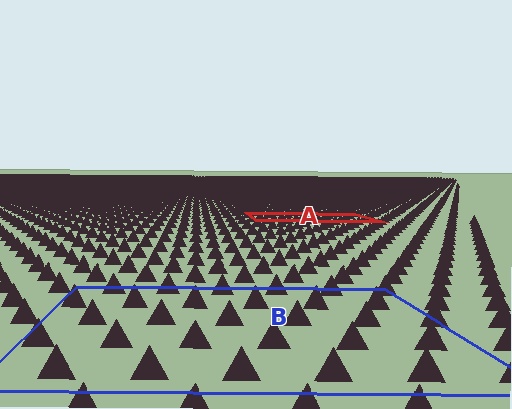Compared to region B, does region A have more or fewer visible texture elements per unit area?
Region A has more texture elements per unit area — they are packed more densely because it is farther away.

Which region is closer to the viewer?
Region B is closer. The texture elements there are larger and more spread out.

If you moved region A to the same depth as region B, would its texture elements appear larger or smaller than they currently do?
They would appear larger. At a closer depth, the same texture elements are projected at a bigger on-screen size.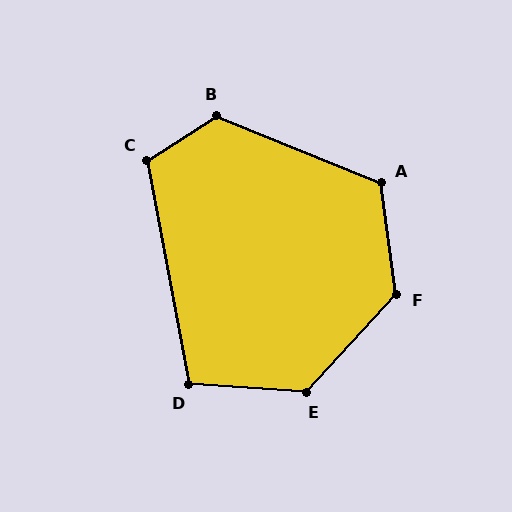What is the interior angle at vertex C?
Approximately 112 degrees (obtuse).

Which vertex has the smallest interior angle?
D, at approximately 104 degrees.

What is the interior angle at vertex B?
Approximately 126 degrees (obtuse).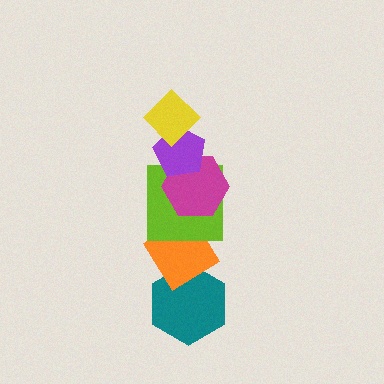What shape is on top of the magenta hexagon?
The purple pentagon is on top of the magenta hexagon.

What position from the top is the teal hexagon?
The teal hexagon is 6th from the top.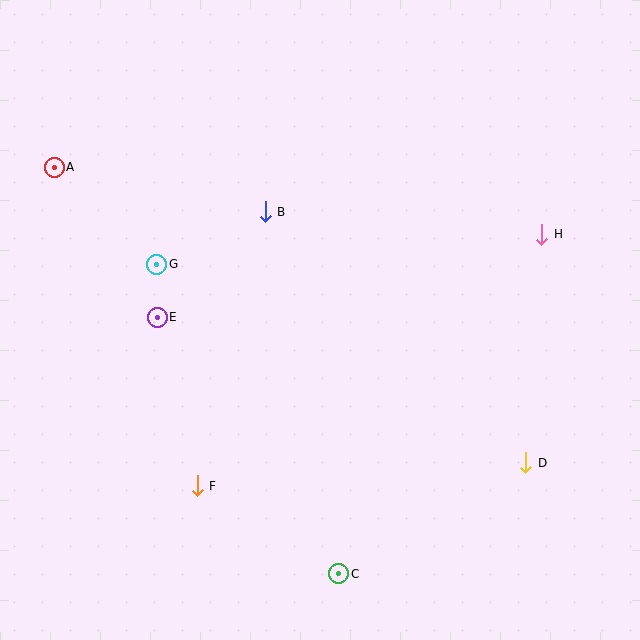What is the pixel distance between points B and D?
The distance between B and D is 362 pixels.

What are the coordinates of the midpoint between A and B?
The midpoint between A and B is at (160, 189).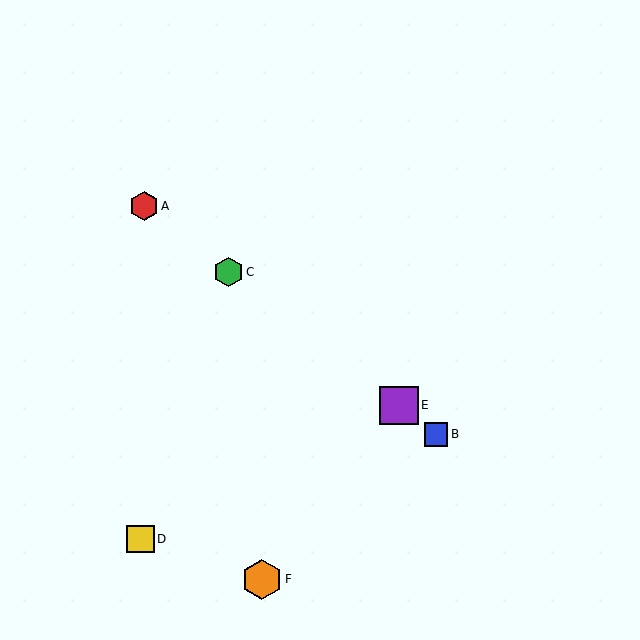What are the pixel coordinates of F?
Object F is at (262, 579).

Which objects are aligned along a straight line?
Objects A, B, C, E are aligned along a straight line.